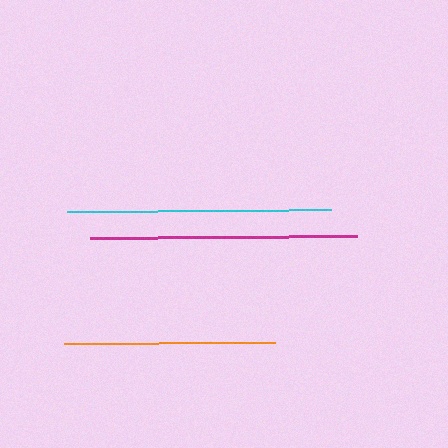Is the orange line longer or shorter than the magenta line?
The magenta line is longer than the orange line.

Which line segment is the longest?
The magenta line is the longest at approximately 267 pixels.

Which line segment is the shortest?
The orange line is the shortest at approximately 212 pixels.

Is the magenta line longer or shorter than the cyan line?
The magenta line is longer than the cyan line.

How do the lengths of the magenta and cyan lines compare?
The magenta and cyan lines are approximately the same length.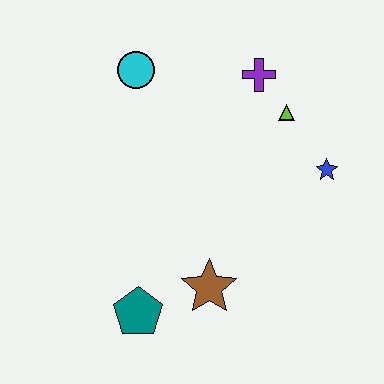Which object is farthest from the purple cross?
The teal pentagon is farthest from the purple cross.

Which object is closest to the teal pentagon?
The brown star is closest to the teal pentagon.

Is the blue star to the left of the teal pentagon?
No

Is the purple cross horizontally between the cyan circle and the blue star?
Yes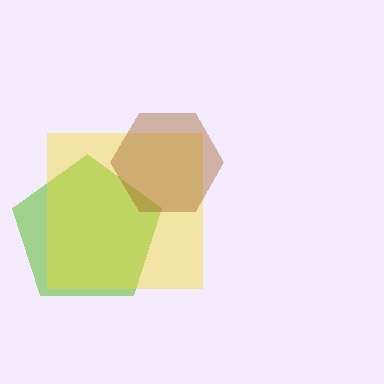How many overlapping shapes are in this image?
There are 3 overlapping shapes in the image.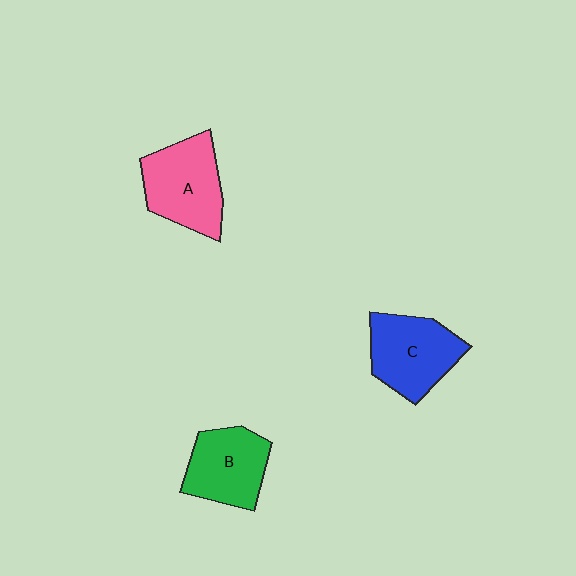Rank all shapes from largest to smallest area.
From largest to smallest: A (pink), C (blue), B (green).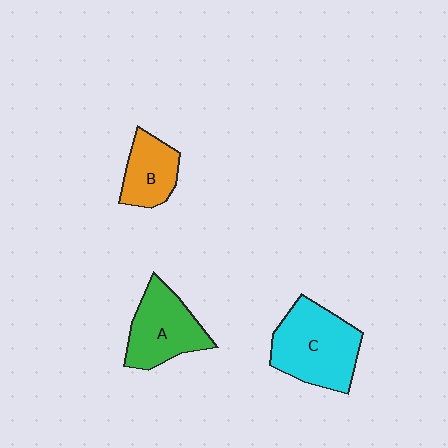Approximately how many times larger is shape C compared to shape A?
Approximately 1.3 times.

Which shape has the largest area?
Shape C (cyan).